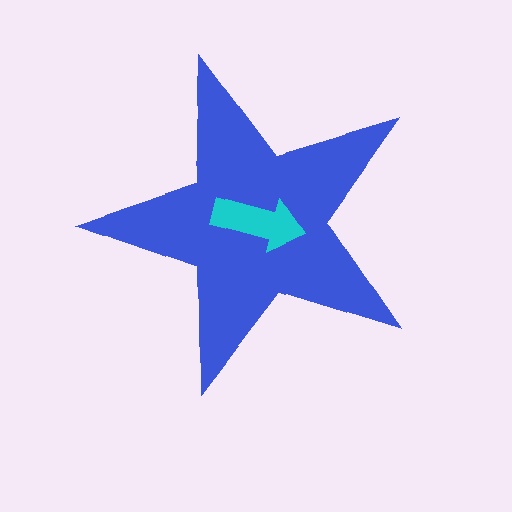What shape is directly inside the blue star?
The cyan arrow.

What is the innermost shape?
The cyan arrow.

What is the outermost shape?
The blue star.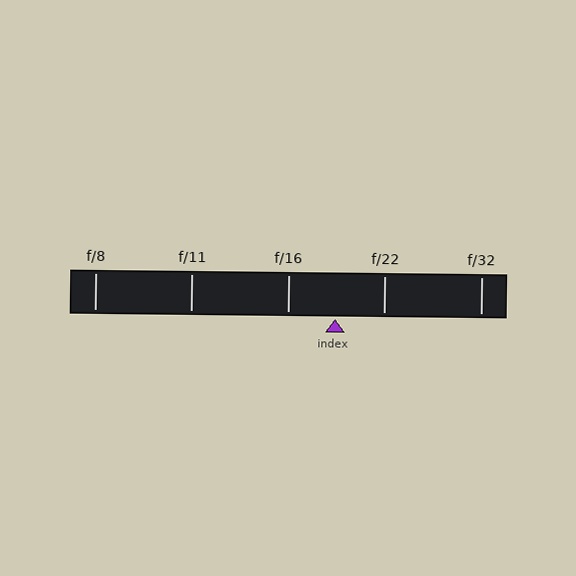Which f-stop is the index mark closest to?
The index mark is closest to f/16.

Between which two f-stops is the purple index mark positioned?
The index mark is between f/16 and f/22.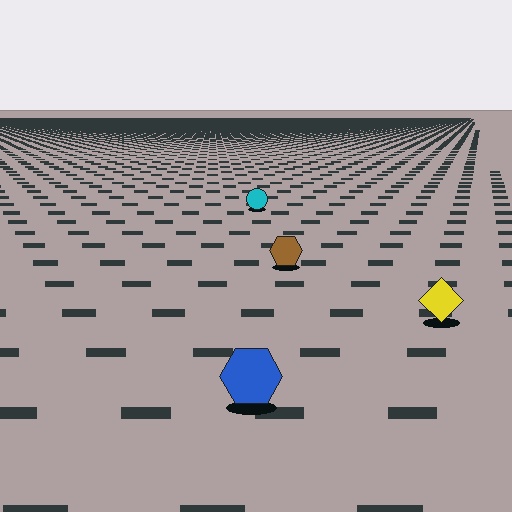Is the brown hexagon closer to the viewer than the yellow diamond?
No. The yellow diamond is closer — you can tell from the texture gradient: the ground texture is coarser near it.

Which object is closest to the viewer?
The blue hexagon is closest. The texture marks near it are larger and more spread out.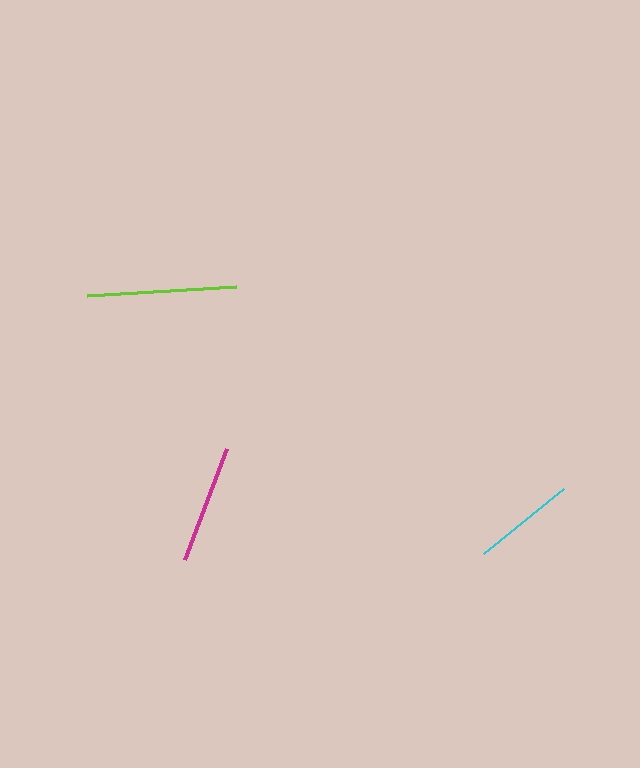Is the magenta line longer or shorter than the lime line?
The lime line is longer than the magenta line.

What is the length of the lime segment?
The lime segment is approximately 149 pixels long.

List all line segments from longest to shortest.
From longest to shortest: lime, magenta, cyan.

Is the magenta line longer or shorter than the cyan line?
The magenta line is longer than the cyan line.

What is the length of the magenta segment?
The magenta segment is approximately 119 pixels long.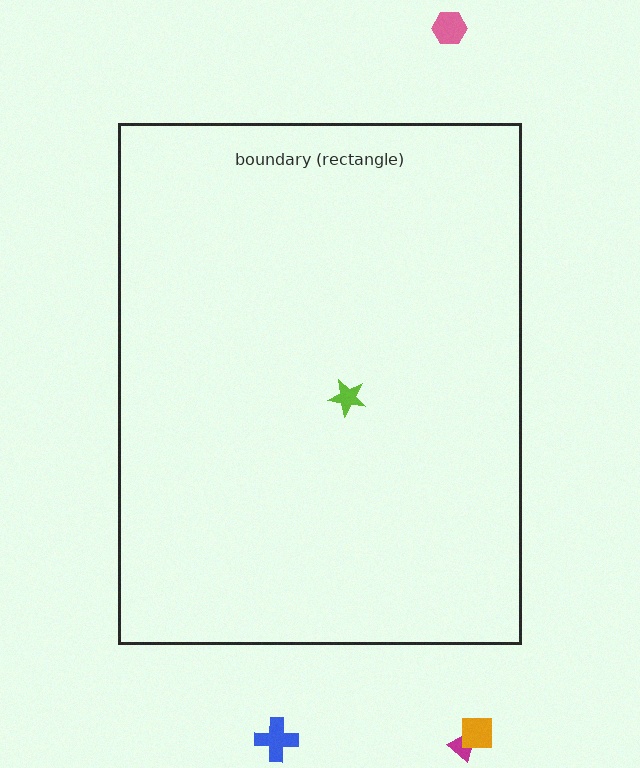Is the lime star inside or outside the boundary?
Inside.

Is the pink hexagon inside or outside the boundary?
Outside.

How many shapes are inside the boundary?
1 inside, 4 outside.